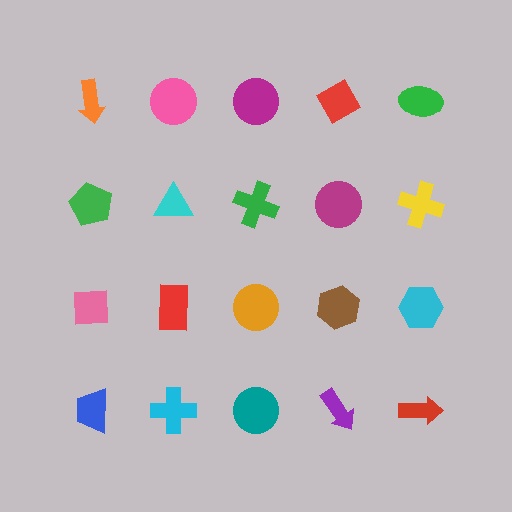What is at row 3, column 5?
A cyan hexagon.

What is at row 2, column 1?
A green pentagon.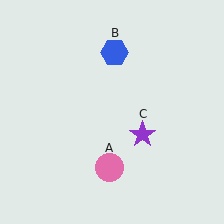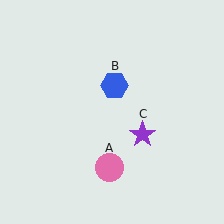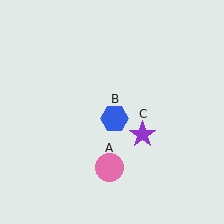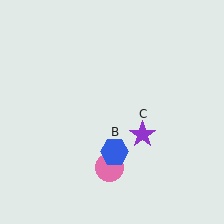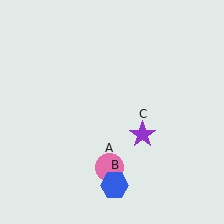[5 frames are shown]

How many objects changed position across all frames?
1 object changed position: blue hexagon (object B).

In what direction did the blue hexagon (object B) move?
The blue hexagon (object B) moved down.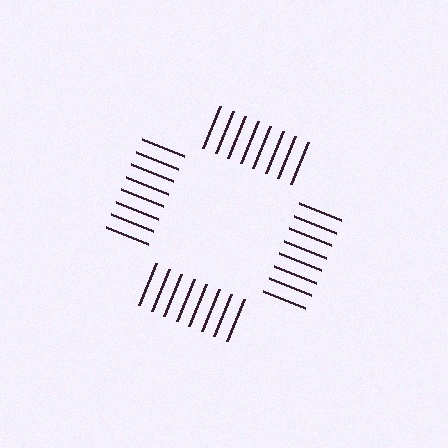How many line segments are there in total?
32 — 8 along each of the 4 edges.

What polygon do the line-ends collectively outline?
An illusory square — the line segments terminate on its edges but no continuous stroke is drawn.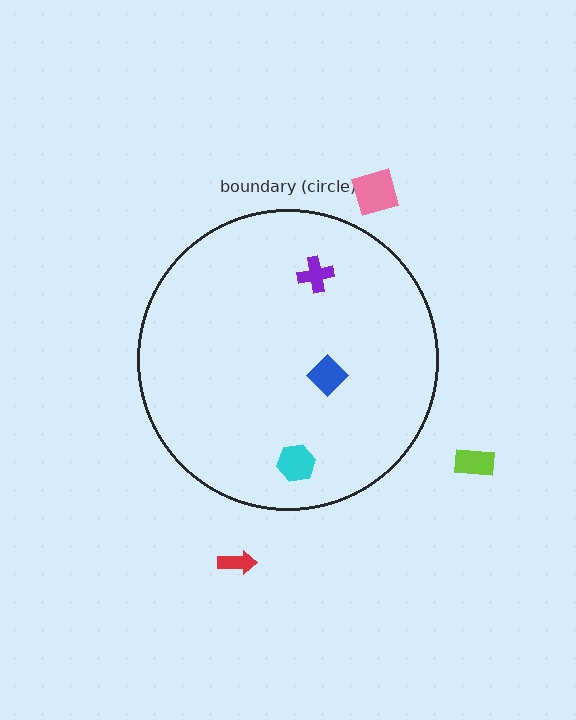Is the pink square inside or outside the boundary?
Outside.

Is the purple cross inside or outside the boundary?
Inside.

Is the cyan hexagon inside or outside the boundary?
Inside.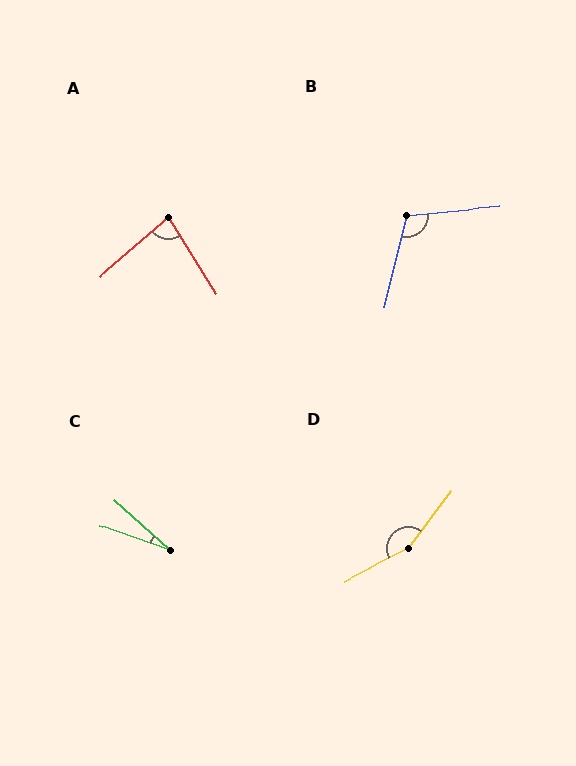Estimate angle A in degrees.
Approximately 81 degrees.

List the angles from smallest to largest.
C (23°), A (81°), B (109°), D (154°).